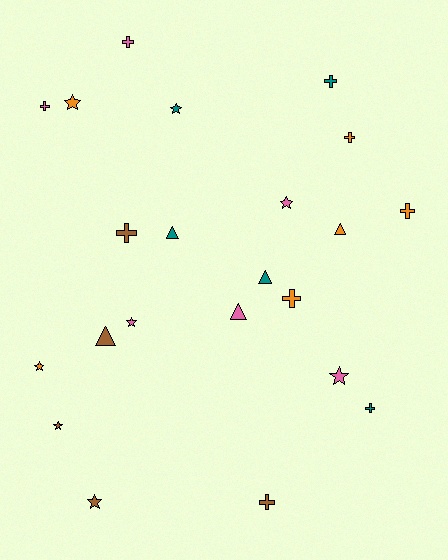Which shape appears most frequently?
Cross, with 9 objects.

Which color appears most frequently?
Pink, with 6 objects.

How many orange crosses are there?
There are 3 orange crosses.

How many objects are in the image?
There are 22 objects.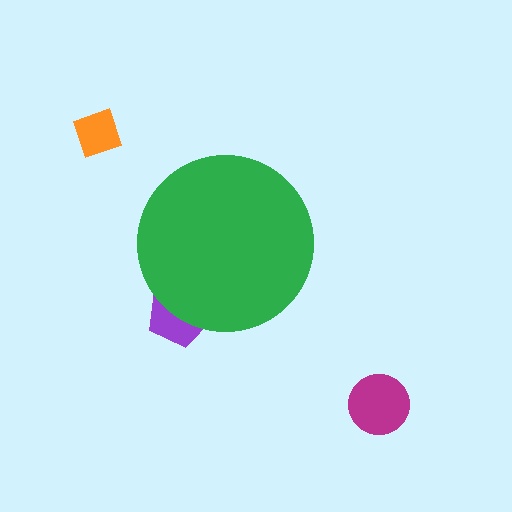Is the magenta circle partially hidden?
No, the magenta circle is fully visible.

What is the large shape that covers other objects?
A green circle.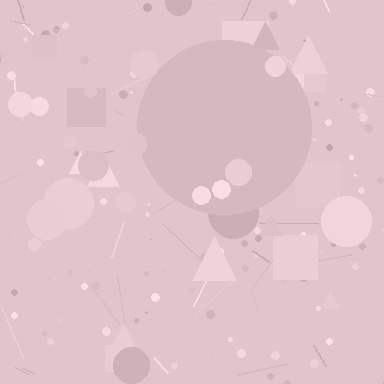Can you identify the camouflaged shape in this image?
The camouflaged shape is a circle.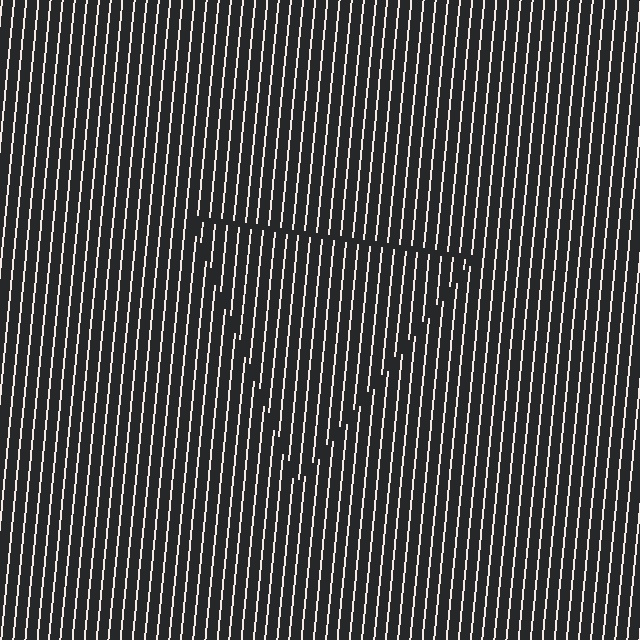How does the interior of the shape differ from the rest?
The interior of the shape contains the same grating, shifted by half a period — the contour is defined by the phase discontinuity where line-ends from the inner and outer gratings abut.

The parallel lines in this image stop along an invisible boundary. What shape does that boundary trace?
An illusory triangle. The interior of the shape contains the same grating, shifted by half a period — the contour is defined by the phase discontinuity where line-ends from the inner and outer gratings abut.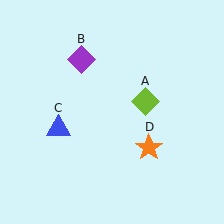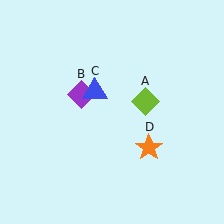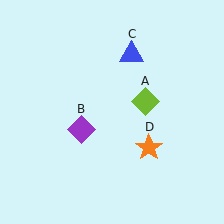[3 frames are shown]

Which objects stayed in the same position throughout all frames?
Lime diamond (object A) and orange star (object D) remained stationary.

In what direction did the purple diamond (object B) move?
The purple diamond (object B) moved down.